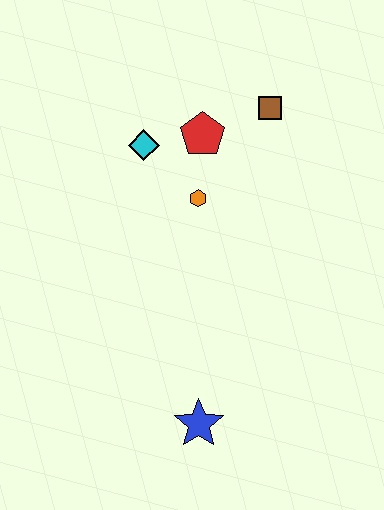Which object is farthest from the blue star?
The brown square is farthest from the blue star.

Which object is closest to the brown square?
The red pentagon is closest to the brown square.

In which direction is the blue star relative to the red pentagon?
The blue star is below the red pentagon.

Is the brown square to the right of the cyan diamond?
Yes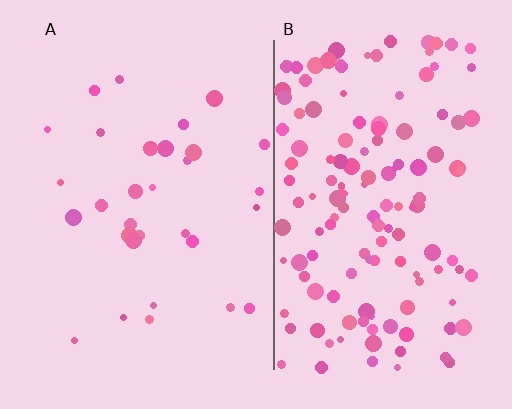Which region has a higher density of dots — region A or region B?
B (the right).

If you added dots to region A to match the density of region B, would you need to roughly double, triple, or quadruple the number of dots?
Approximately quadruple.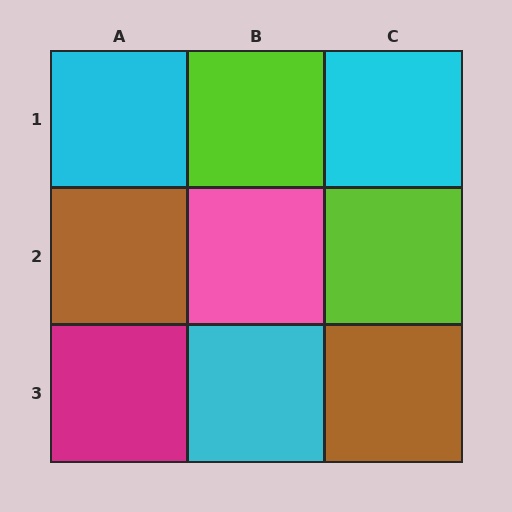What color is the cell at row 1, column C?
Cyan.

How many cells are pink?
1 cell is pink.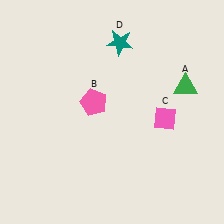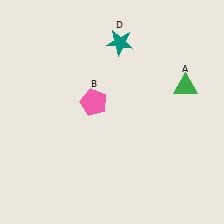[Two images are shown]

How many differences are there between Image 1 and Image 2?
There is 1 difference between the two images.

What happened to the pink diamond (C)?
The pink diamond (C) was removed in Image 2. It was in the bottom-right area of Image 1.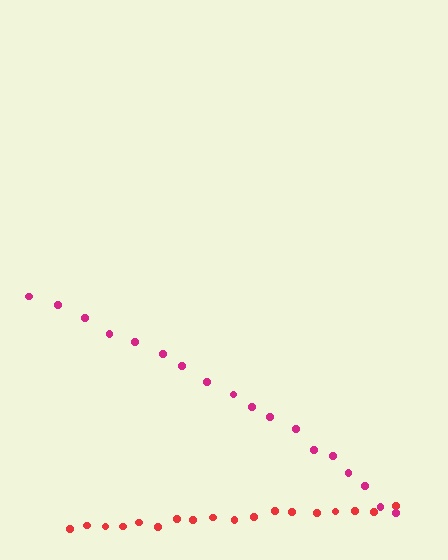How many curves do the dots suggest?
There are 2 distinct paths.